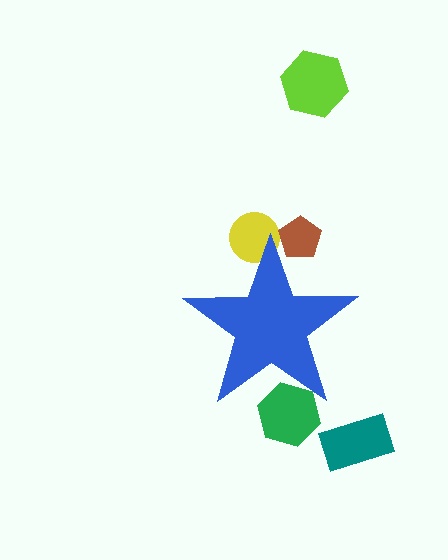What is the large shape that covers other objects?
A blue star.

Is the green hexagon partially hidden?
Yes, the green hexagon is partially hidden behind the blue star.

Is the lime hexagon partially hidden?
No, the lime hexagon is fully visible.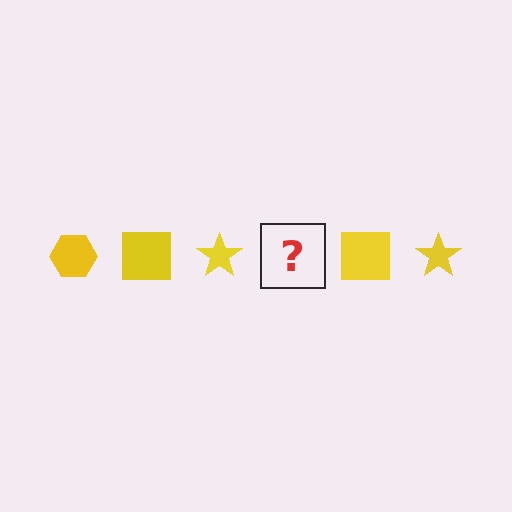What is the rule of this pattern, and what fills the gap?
The rule is that the pattern cycles through hexagon, square, star shapes in yellow. The gap should be filled with a yellow hexagon.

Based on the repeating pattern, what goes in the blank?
The blank should be a yellow hexagon.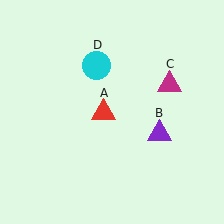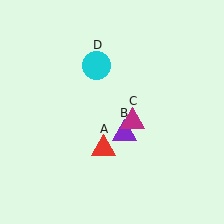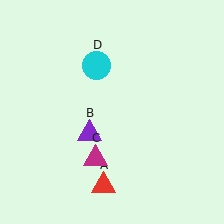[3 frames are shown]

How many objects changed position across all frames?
3 objects changed position: red triangle (object A), purple triangle (object B), magenta triangle (object C).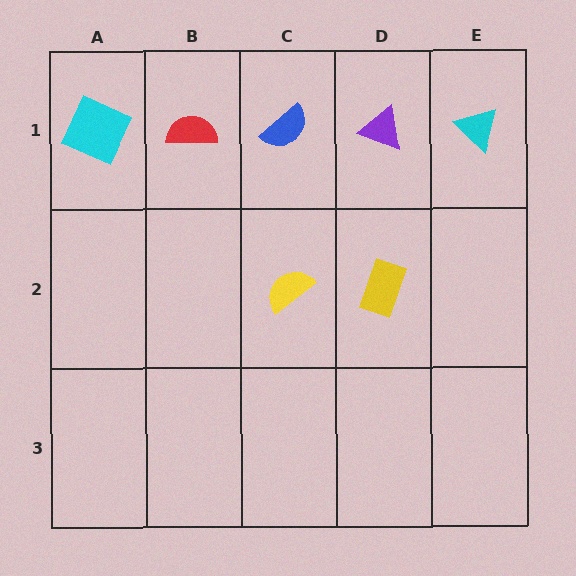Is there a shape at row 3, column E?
No, that cell is empty.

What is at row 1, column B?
A red semicircle.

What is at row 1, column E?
A cyan triangle.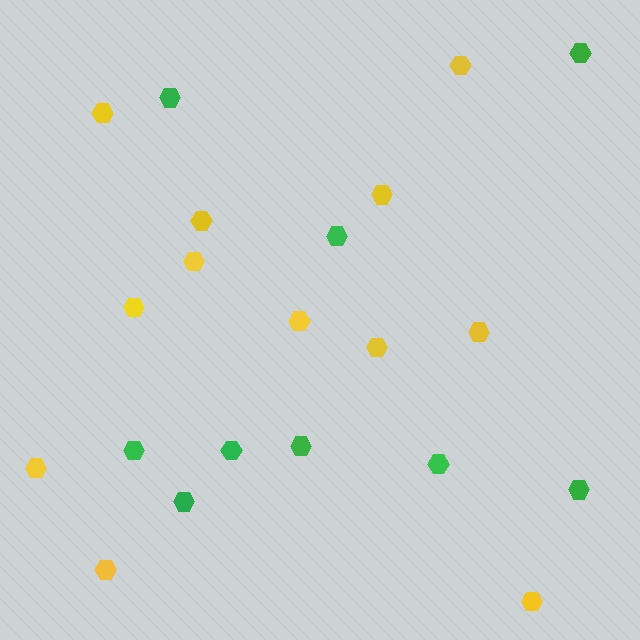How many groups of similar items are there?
There are 2 groups: one group of green hexagons (9) and one group of yellow hexagons (12).